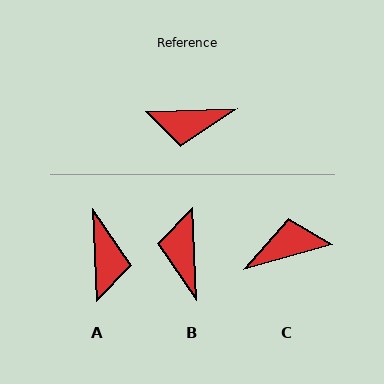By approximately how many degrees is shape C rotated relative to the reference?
Approximately 166 degrees clockwise.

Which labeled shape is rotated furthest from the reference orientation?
C, about 166 degrees away.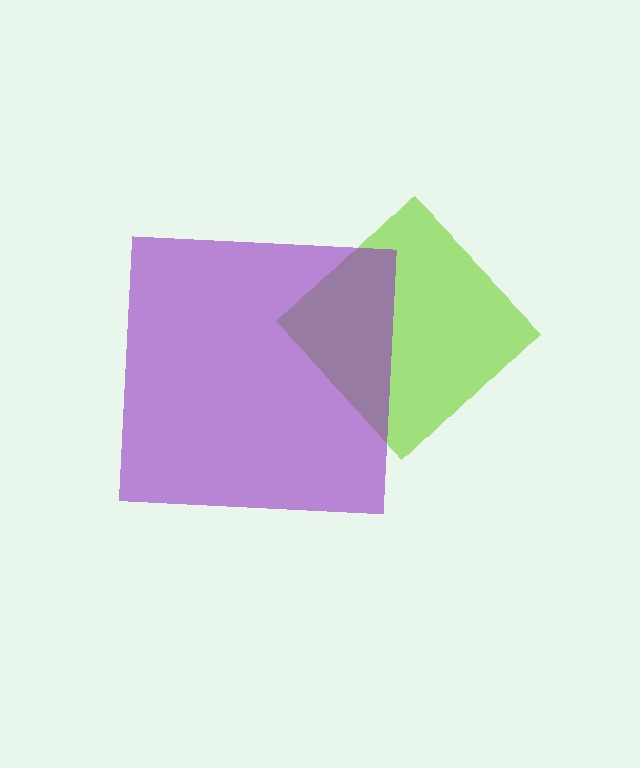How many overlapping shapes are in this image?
There are 2 overlapping shapes in the image.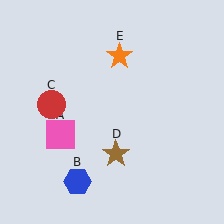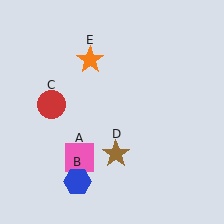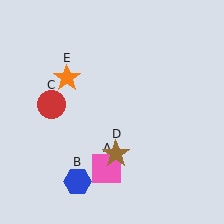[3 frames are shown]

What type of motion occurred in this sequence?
The pink square (object A), orange star (object E) rotated counterclockwise around the center of the scene.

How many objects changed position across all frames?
2 objects changed position: pink square (object A), orange star (object E).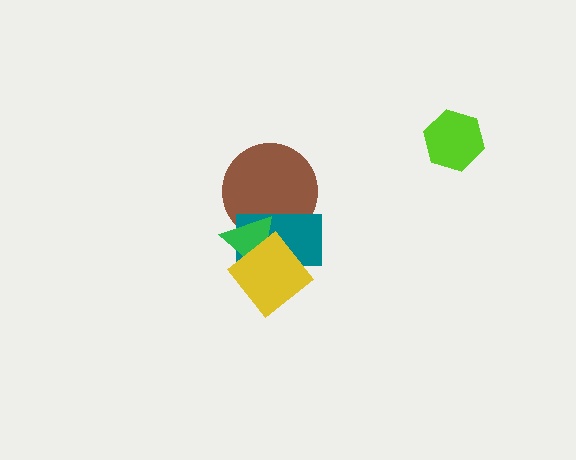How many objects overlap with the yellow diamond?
2 objects overlap with the yellow diamond.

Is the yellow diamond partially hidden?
No, no other shape covers it.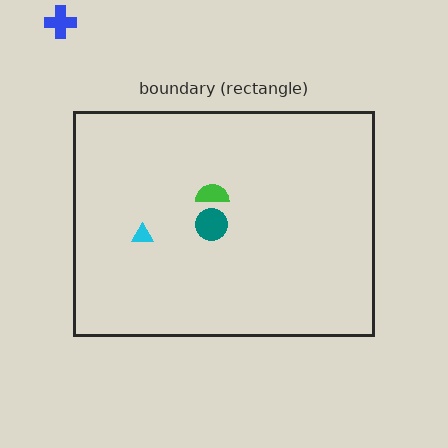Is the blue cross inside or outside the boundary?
Outside.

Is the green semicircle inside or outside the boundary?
Inside.